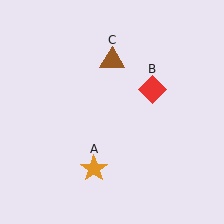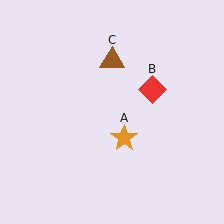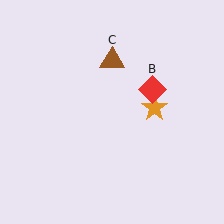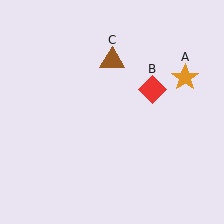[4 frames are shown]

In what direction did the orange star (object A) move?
The orange star (object A) moved up and to the right.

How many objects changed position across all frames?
1 object changed position: orange star (object A).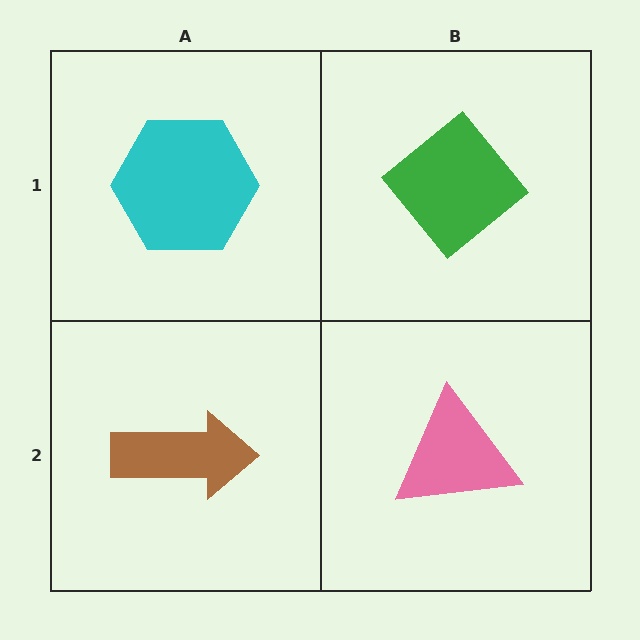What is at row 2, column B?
A pink triangle.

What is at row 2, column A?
A brown arrow.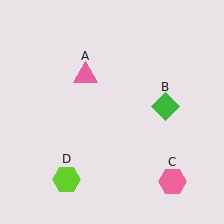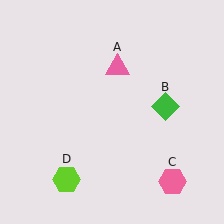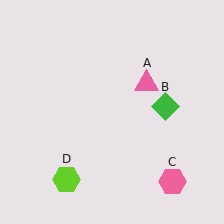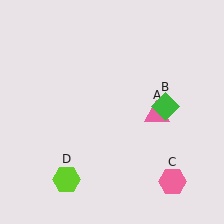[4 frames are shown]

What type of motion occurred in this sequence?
The pink triangle (object A) rotated clockwise around the center of the scene.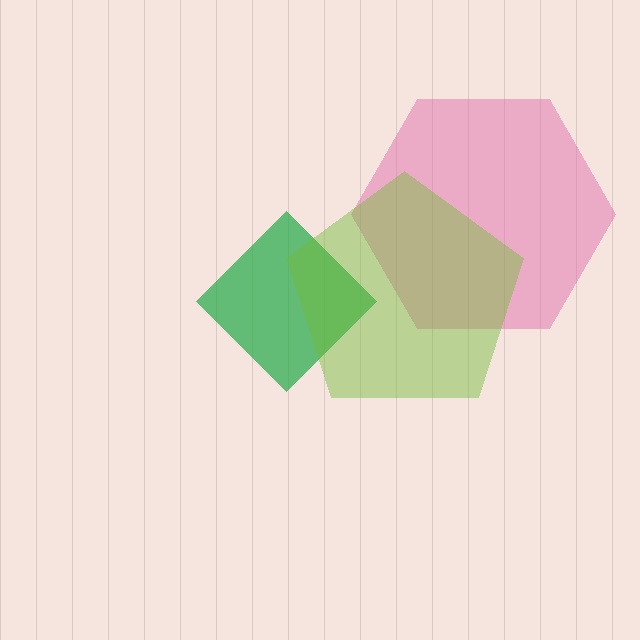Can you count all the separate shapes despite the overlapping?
Yes, there are 3 separate shapes.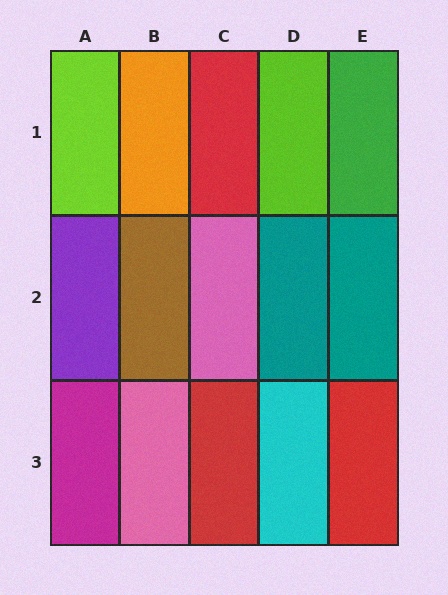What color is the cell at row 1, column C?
Red.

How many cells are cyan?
1 cell is cyan.